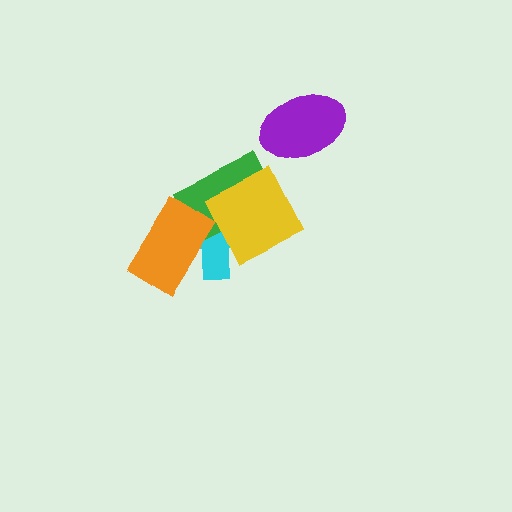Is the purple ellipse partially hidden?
No, no other shape covers it.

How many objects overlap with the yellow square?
2 objects overlap with the yellow square.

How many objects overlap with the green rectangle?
3 objects overlap with the green rectangle.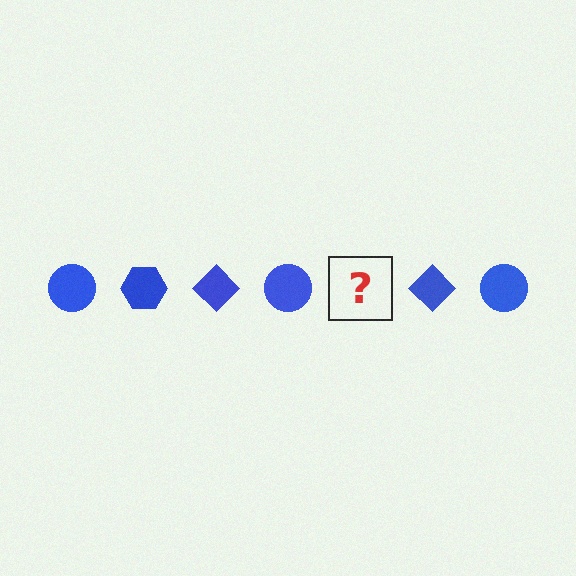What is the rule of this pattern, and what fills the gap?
The rule is that the pattern cycles through circle, hexagon, diamond shapes in blue. The gap should be filled with a blue hexagon.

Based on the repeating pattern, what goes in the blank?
The blank should be a blue hexagon.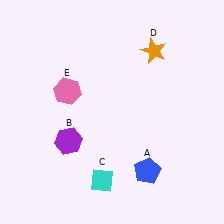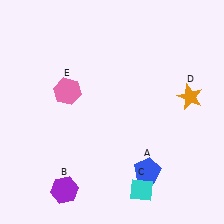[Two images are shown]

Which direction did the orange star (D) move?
The orange star (D) moved down.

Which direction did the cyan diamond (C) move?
The cyan diamond (C) moved right.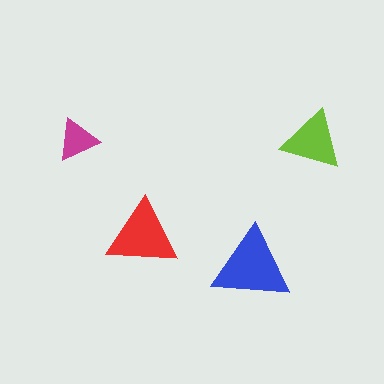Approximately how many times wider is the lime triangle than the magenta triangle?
About 1.5 times wider.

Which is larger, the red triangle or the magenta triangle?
The red one.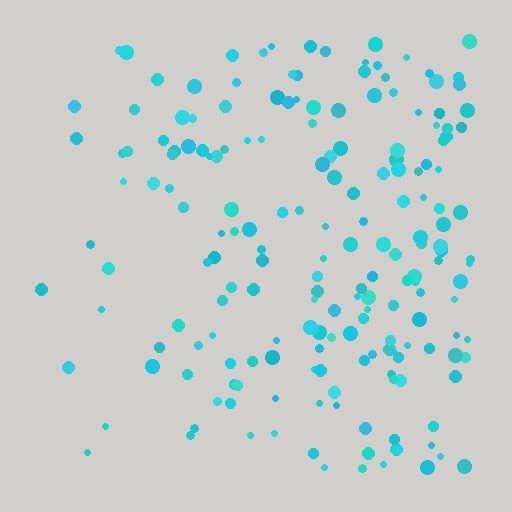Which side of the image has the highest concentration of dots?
The right.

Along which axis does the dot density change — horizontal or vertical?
Horizontal.